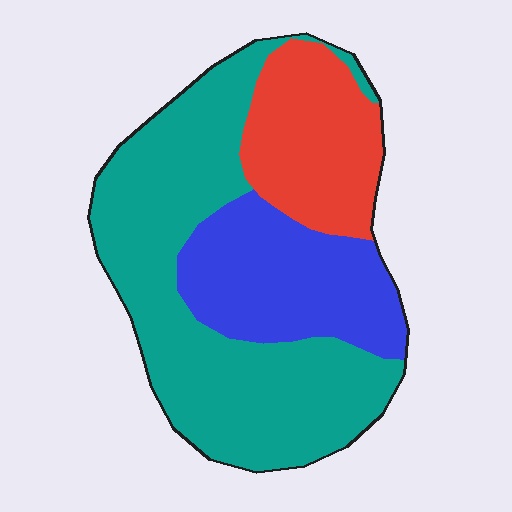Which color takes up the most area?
Teal, at roughly 55%.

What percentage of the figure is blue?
Blue takes up between a quarter and a half of the figure.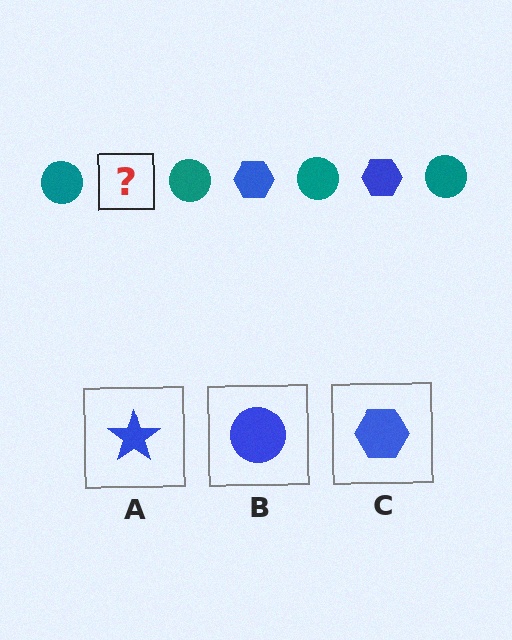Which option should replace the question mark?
Option C.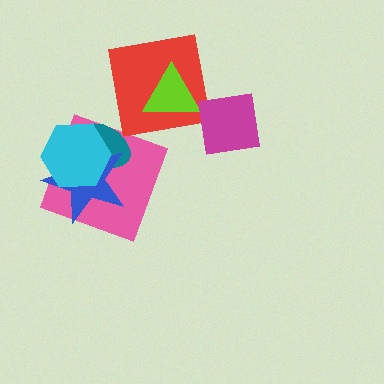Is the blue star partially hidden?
Yes, it is partially covered by another shape.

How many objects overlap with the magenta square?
0 objects overlap with the magenta square.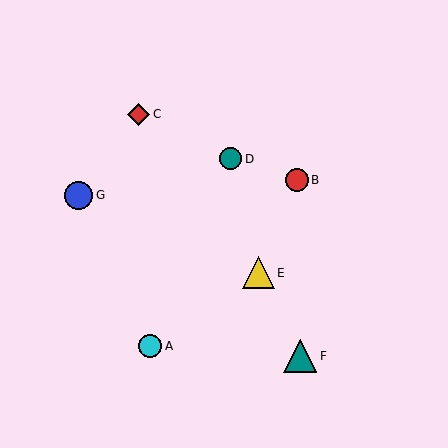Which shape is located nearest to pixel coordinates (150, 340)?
The cyan circle (labeled A) at (150, 346) is nearest to that location.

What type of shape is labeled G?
Shape G is a blue circle.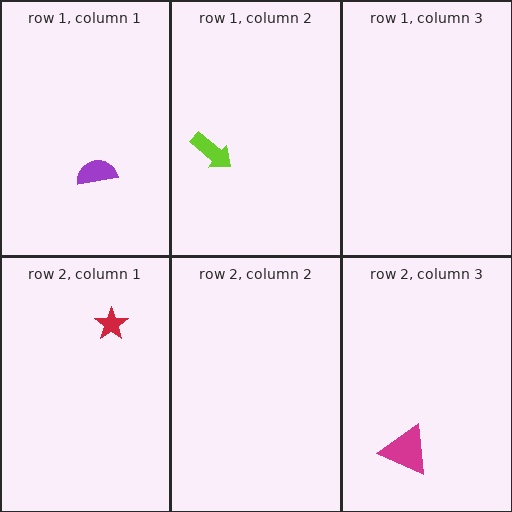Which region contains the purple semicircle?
The row 1, column 1 region.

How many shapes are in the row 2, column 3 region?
1.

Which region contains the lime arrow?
The row 1, column 2 region.